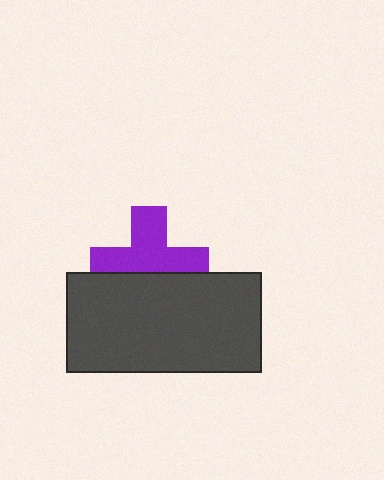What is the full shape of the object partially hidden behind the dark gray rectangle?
The partially hidden object is a purple cross.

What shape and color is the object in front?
The object in front is a dark gray rectangle.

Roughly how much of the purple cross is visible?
About half of it is visible (roughly 60%).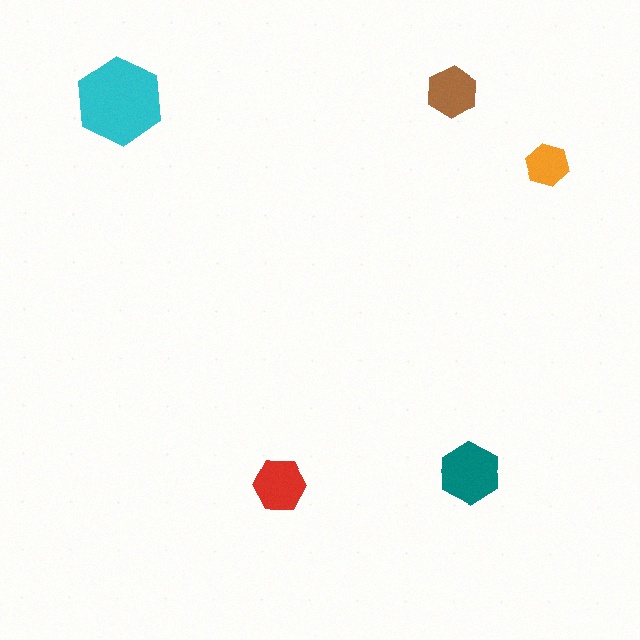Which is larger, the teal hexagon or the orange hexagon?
The teal one.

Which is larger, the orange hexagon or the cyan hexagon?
The cyan one.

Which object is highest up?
The brown hexagon is topmost.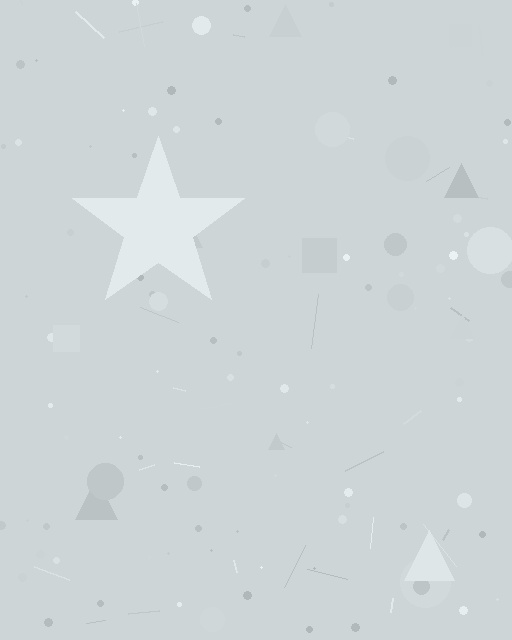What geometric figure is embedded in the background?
A star is embedded in the background.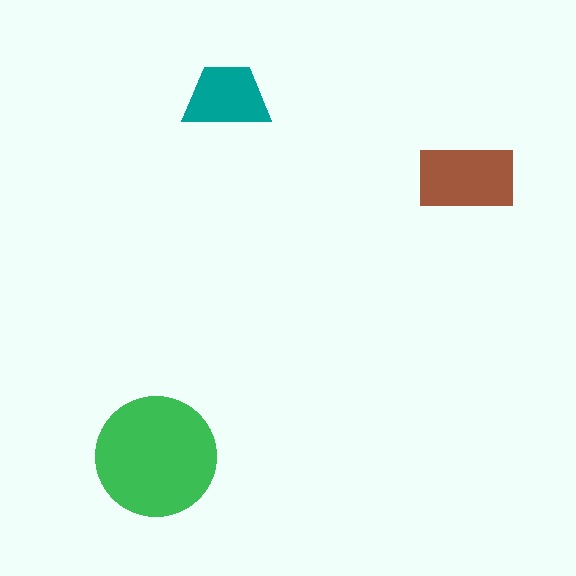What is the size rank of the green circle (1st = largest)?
1st.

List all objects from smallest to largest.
The teal trapezoid, the brown rectangle, the green circle.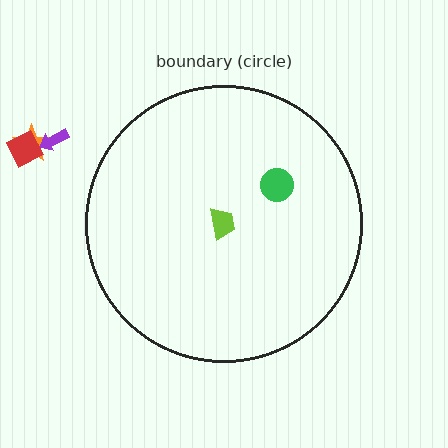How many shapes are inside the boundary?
2 inside, 3 outside.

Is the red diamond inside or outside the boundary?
Outside.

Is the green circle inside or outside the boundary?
Inside.